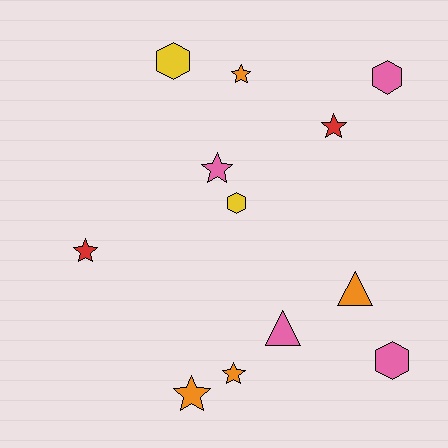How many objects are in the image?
There are 12 objects.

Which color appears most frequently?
Orange, with 4 objects.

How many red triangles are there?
There are no red triangles.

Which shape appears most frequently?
Star, with 6 objects.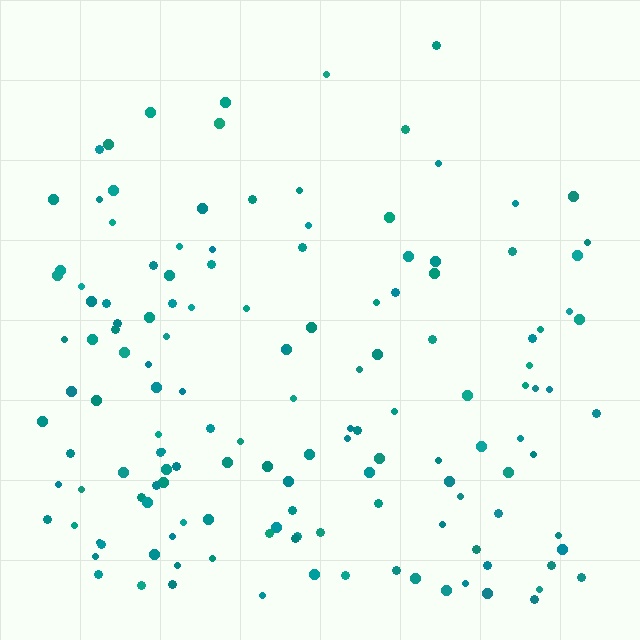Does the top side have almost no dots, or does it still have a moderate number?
Still a moderate number, just noticeably fewer than the bottom.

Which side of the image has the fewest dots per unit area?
The top.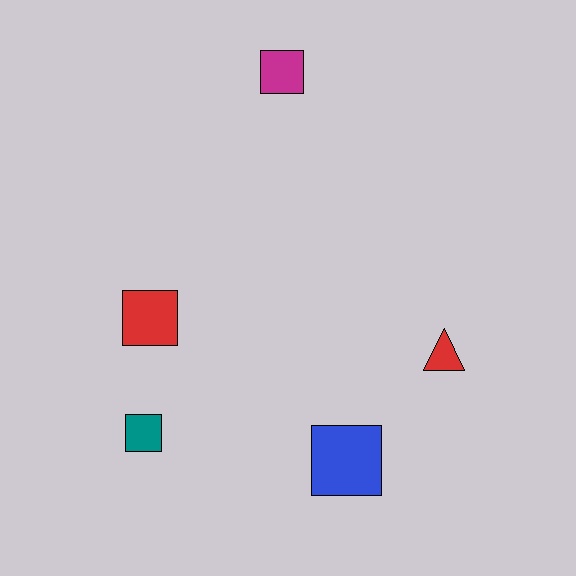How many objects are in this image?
There are 5 objects.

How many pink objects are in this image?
There are no pink objects.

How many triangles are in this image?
There is 1 triangle.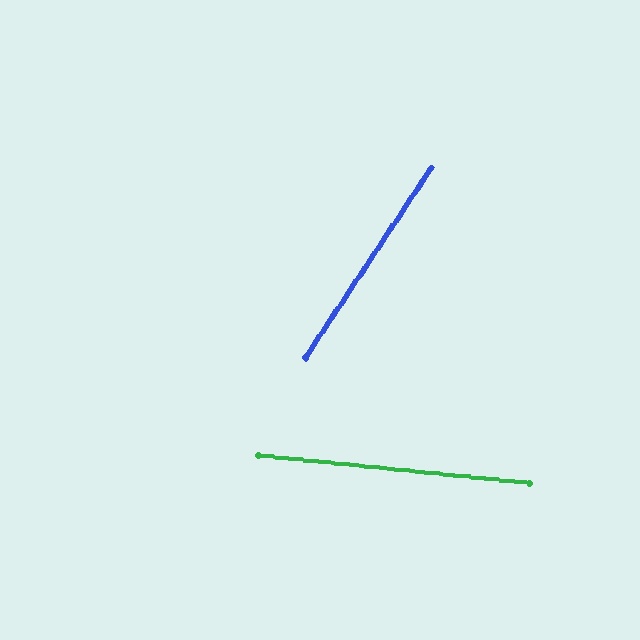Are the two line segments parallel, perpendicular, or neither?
Neither parallel nor perpendicular — they differ by about 62°.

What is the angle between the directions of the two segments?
Approximately 62 degrees.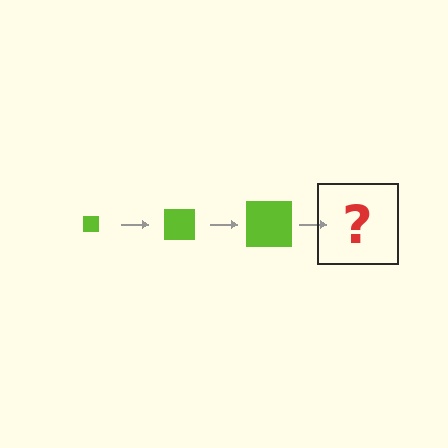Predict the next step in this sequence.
The next step is a lime square, larger than the previous one.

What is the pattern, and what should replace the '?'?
The pattern is that the square gets progressively larger each step. The '?' should be a lime square, larger than the previous one.